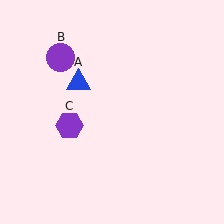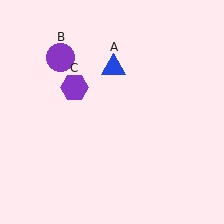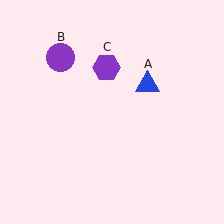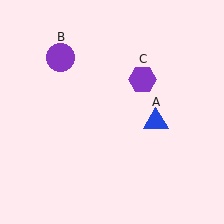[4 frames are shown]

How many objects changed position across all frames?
2 objects changed position: blue triangle (object A), purple hexagon (object C).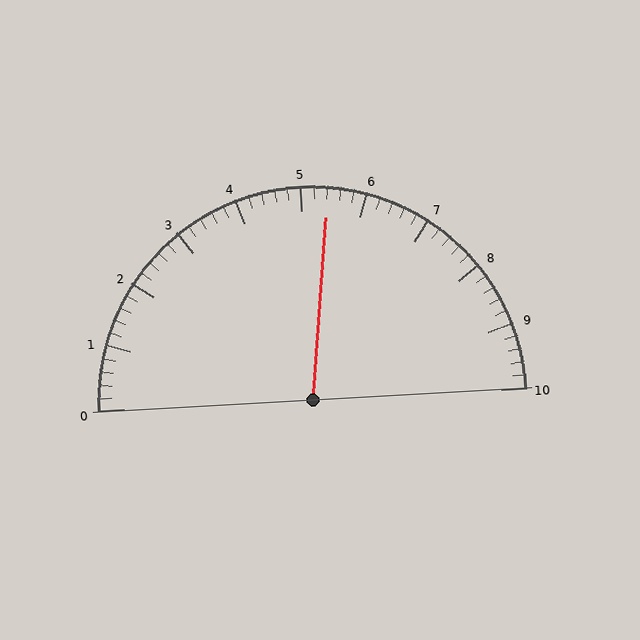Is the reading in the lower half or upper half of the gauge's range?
The reading is in the upper half of the range (0 to 10).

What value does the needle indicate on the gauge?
The needle indicates approximately 5.4.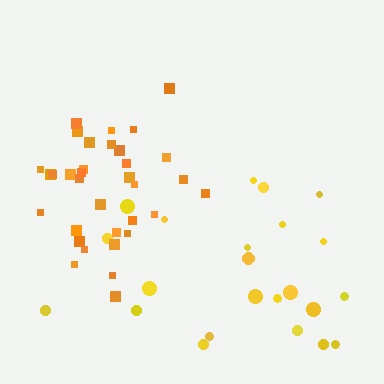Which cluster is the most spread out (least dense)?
Yellow.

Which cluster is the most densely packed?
Orange.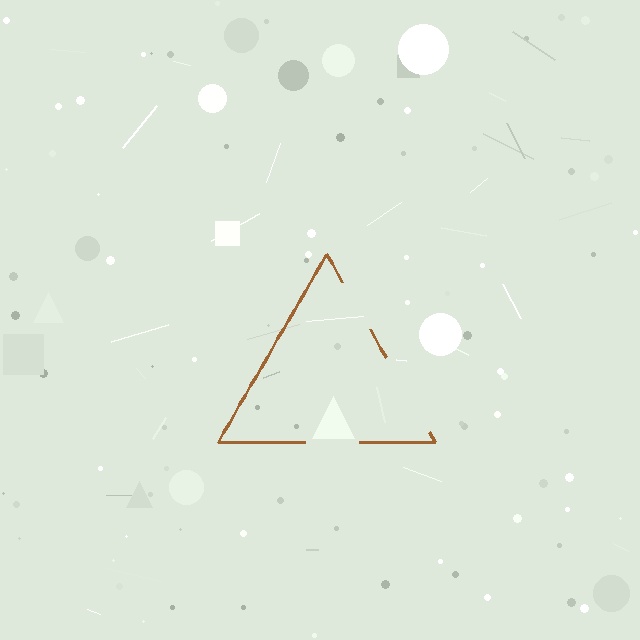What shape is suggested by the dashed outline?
The dashed outline suggests a triangle.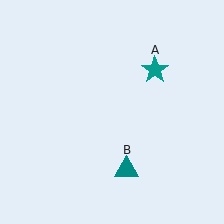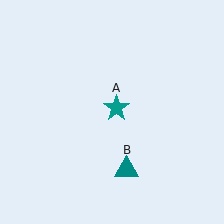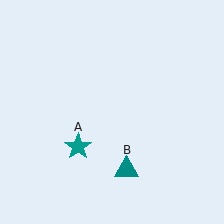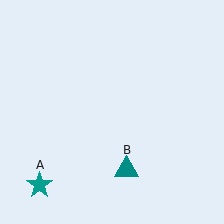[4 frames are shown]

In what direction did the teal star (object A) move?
The teal star (object A) moved down and to the left.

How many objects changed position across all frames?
1 object changed position: teal star (object A).